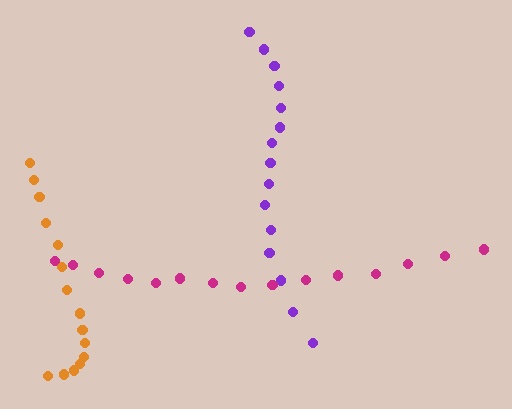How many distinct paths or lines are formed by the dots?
There are 3 distinct paths.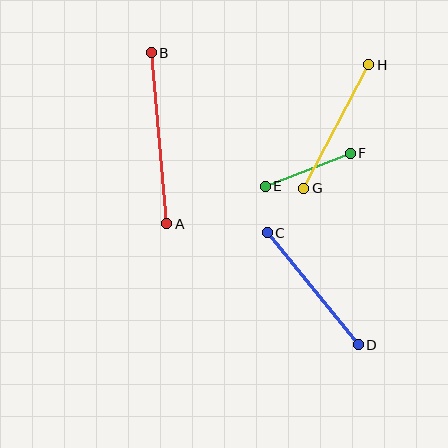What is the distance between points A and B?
The distance is approximately 172 pixels.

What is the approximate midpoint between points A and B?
The midpoint is at approximately (159, 138) pixels.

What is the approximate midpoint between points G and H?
The midpoint is at approximately (336, 127) pixels.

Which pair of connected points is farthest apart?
Points A and B are farthest apart.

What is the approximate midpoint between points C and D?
The midpoint is at approximately (313, 289) pixels.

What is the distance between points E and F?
The distance is approximately 92 pixels.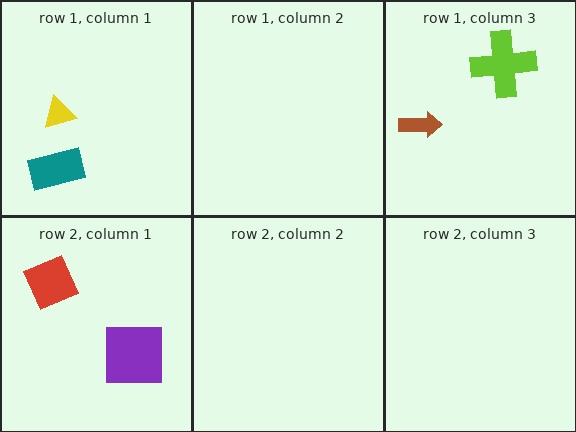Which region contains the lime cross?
The row 1, column 3 region.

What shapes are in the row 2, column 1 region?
The purple square, the red diamond.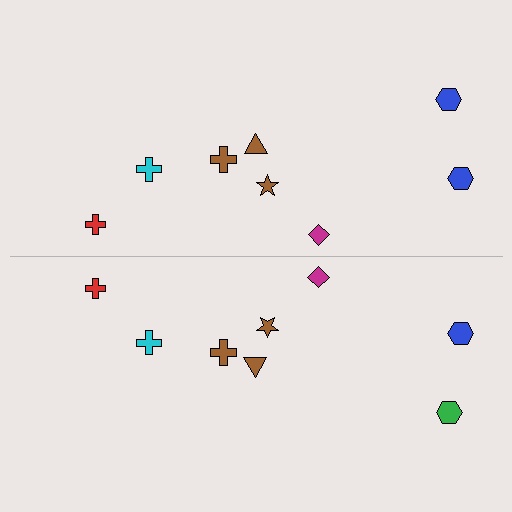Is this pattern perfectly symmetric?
No, the pattern is not perfectly symmetric. The green hexagon on the bottom side breaks the symmetry — its mirror counterpart is blue.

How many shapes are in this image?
There are 16 shapes in this image.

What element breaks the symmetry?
The green hexagon on the bottom side breaks the symmetry — its mirror counterpart is blue.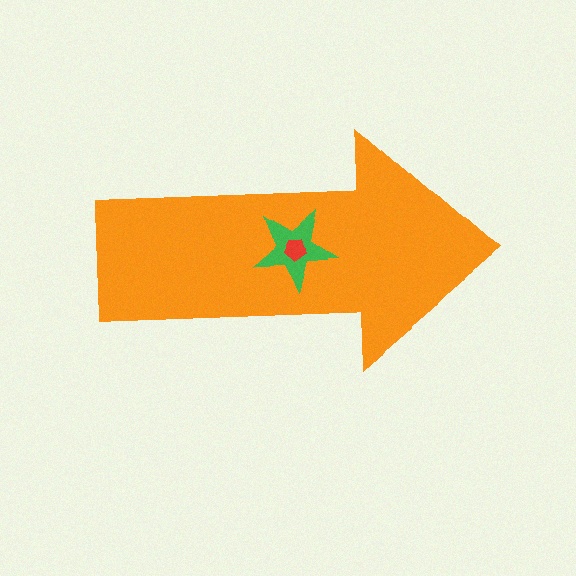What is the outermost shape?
The orange arrow.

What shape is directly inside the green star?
The red pentagon.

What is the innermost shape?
The red pentagon.